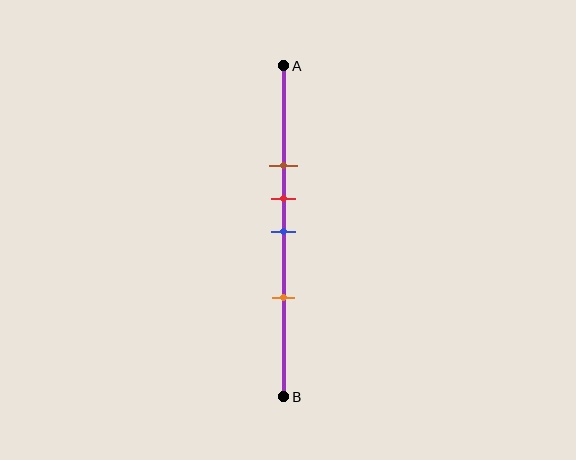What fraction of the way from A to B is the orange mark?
The orange mark is approximately 70% (0.7) of the way from A to B.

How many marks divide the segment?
There are 4 marks dividing the segment.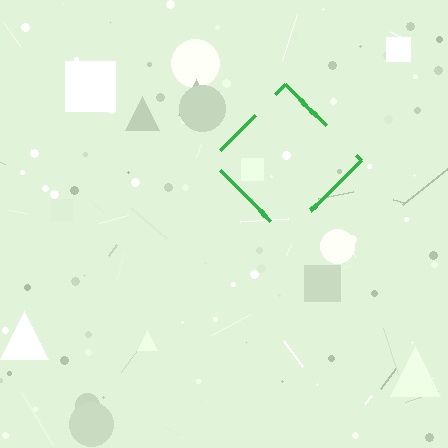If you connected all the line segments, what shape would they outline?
They would outline a diamond.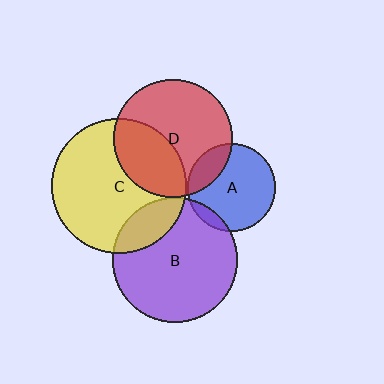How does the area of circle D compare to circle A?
Approximately 1.8 times.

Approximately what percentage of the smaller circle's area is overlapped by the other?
Approximately 10%.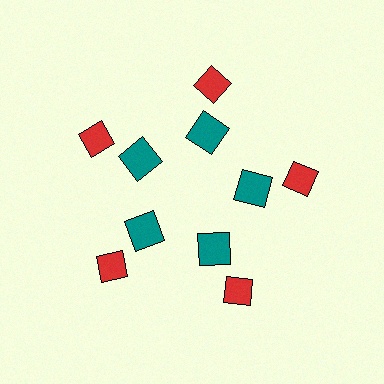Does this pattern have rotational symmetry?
Yes, this pattern has 5-fold rotational symmetry. It looks the same after rotating 72 degrees around the center.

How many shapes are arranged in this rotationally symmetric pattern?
There are 10 shapes, arranged in 5 groups of 2.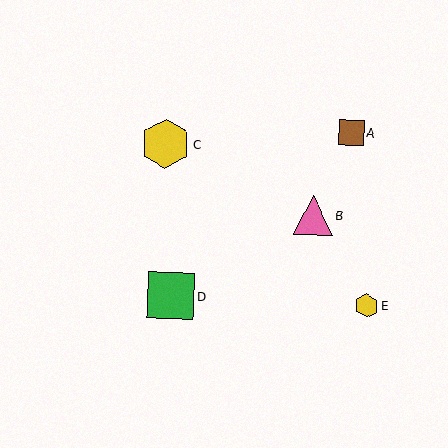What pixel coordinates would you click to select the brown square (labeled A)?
Click at (351, 133) to select the brown square A.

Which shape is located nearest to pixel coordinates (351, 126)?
The brown square (labeled A) at (351, 133) is nearest to that location.